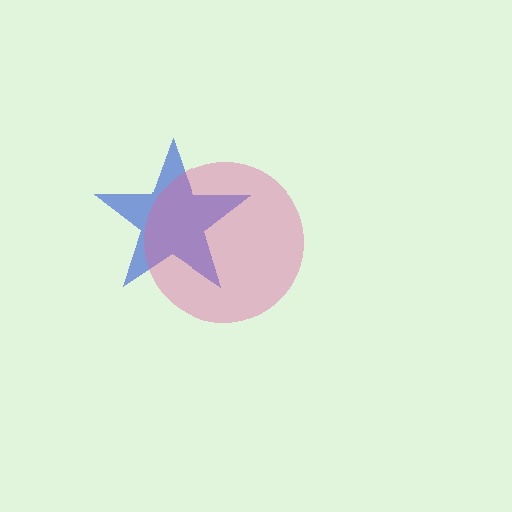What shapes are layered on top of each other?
The layered shapes are: a blue star, a pink circle.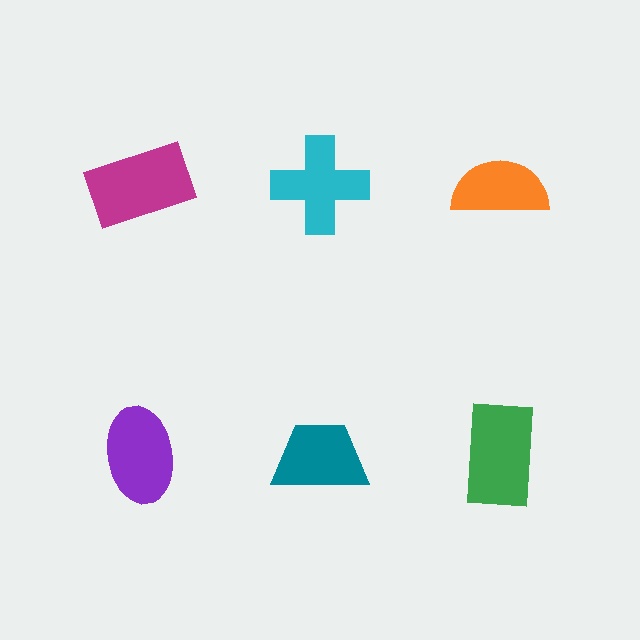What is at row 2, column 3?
A green rectangle.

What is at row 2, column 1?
A purple ellipse.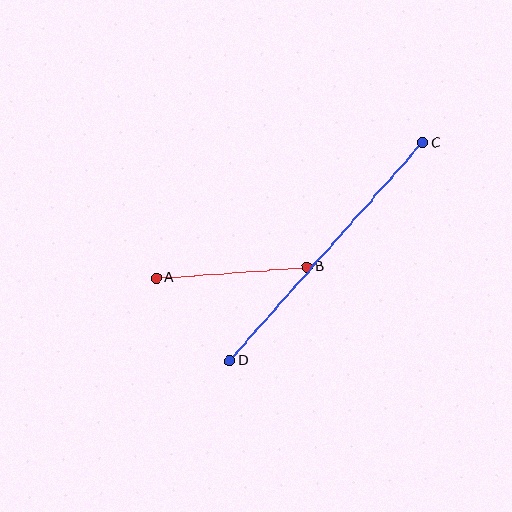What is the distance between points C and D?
The distance is approximately 291 pixels.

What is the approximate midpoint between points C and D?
The midpoint is at approximately (326, 252) pixels.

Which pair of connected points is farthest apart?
Points C and D are farthest apart.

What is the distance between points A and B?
The distance is approximately 151 pixels.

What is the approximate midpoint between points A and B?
The midpoint is at approximately (232, 272) pixels.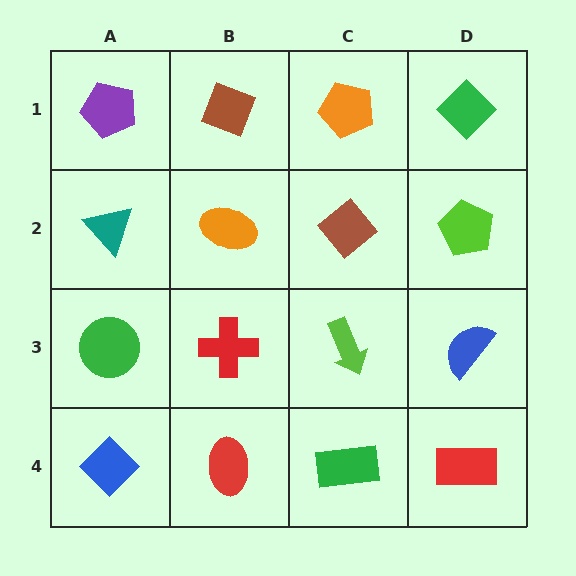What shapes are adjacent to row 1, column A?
A teal triangle (row 2, column A), a brown diamond (row 1, column B).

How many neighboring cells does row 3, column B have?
4.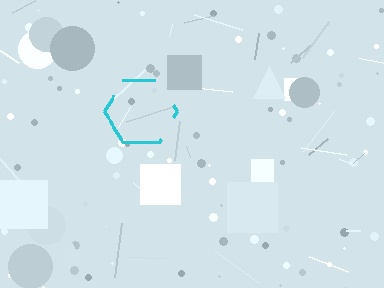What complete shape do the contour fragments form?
The contour fragments form a hexagon.